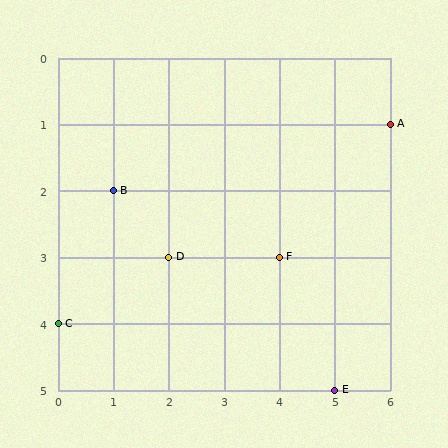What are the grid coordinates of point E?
Point E is at grid coordinates (5, 5).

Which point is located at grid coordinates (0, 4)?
Point C is at (0, 4).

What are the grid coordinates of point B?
Point B is at grid coordinates (1, 2).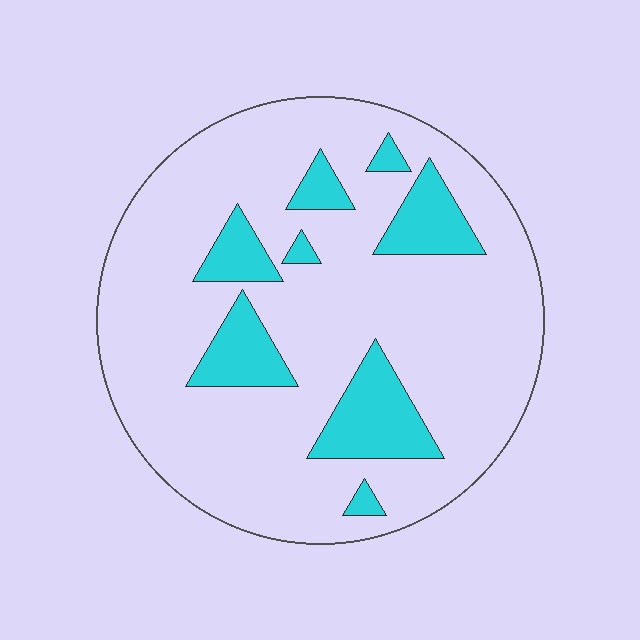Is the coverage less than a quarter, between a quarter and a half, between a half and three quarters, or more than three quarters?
Less than a quarter.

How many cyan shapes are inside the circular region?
8.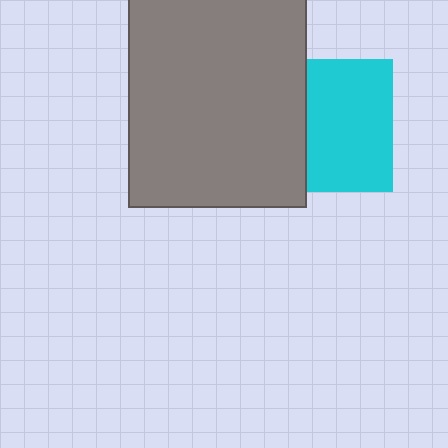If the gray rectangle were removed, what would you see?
You would see the complete cyan square.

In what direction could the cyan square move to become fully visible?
The cyan square could move right. That would shift it out from behind the gray rectangle entirely.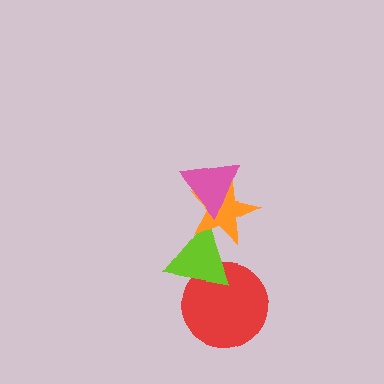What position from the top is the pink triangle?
The pink triangle is 1st from the top.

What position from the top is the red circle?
The red circle is 4th from the top.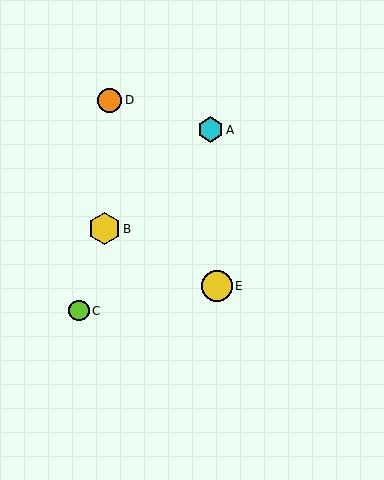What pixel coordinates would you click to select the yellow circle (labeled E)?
Click at (217, 286) to select the yellow circle E.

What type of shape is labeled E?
Shape E is a yellow circle.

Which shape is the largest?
The yellow hexagon (labeled B) is the largest.